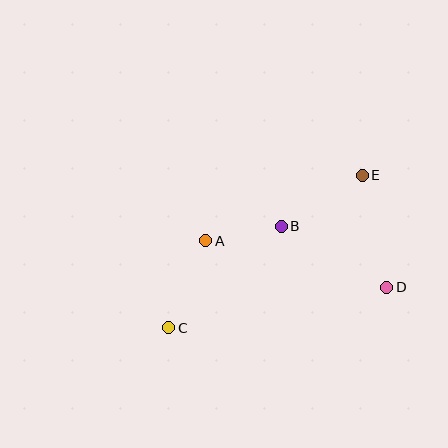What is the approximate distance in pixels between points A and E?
The distance between A and E is approximately 170 pixels.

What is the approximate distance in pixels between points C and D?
The distance between C and D is approximately 222 pixels.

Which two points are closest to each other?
Points A and B are closest to each other.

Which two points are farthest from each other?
Points C and E are farthest from each other.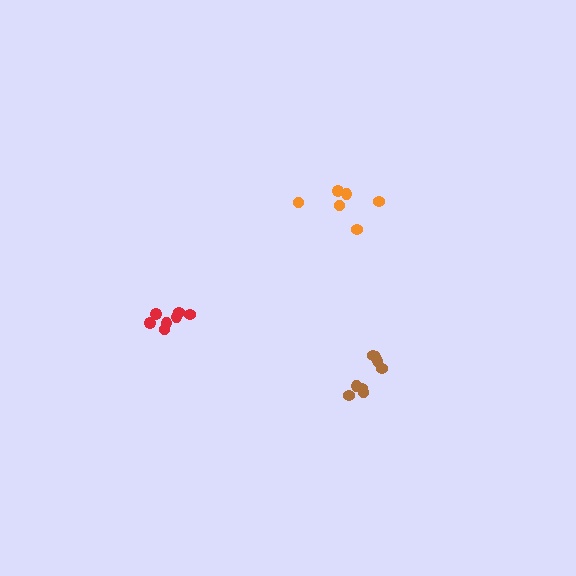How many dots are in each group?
Group 1: 8 dots, Group 2: 6 dots, Group 3: 7 dots (21 total).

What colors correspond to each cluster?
The clusters are colored: brown, orange, red.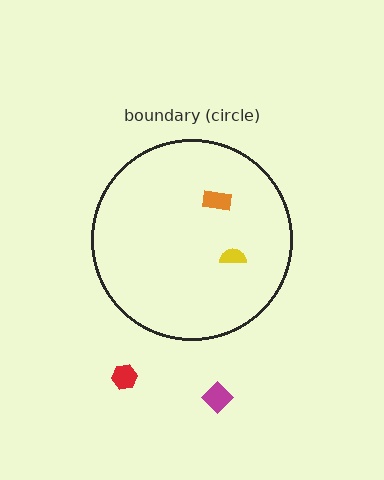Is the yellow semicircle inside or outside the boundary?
Inside.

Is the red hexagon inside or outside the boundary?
Outside.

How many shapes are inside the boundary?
2 inside, 2 outside.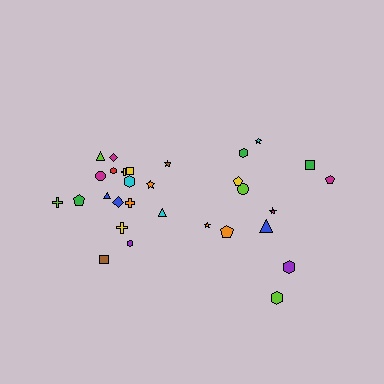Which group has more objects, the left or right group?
The left group.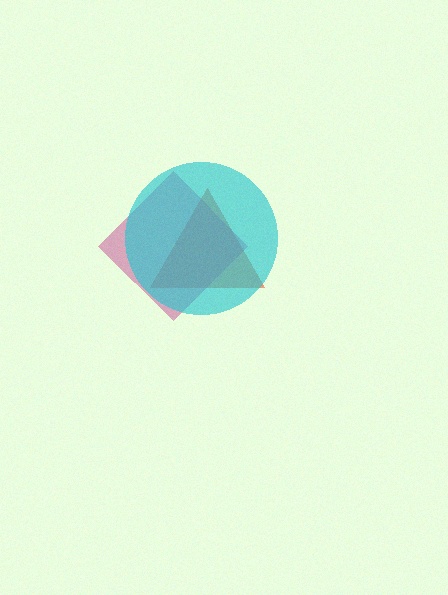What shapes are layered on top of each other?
The layered shapes are: a red triangle, a magenta diamond, a cyan circle.